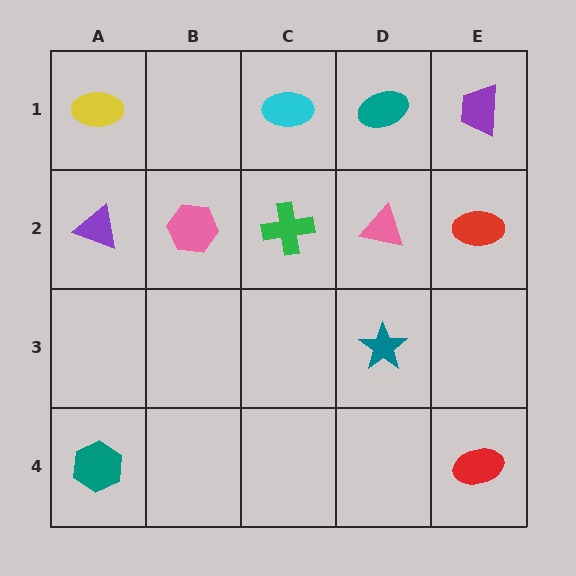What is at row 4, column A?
A teal hexagon.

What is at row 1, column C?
A cyan ellipse.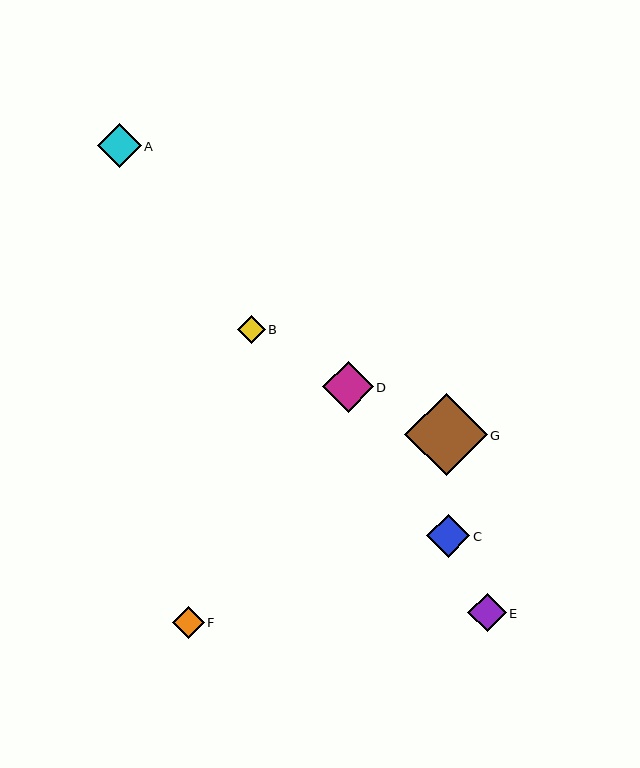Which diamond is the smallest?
Diamond B is the smallest with a size of approximately 28 pixels.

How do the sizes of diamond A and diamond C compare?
Diamond A and diamond C are approximately the same size.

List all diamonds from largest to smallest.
From largest to smallest: G, D, A, C, E, F, B.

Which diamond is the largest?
Diamond G is the largest with a size of approximately 83 pixels.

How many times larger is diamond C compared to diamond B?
Diamond C is approximately 1.5 times the size of diamond B.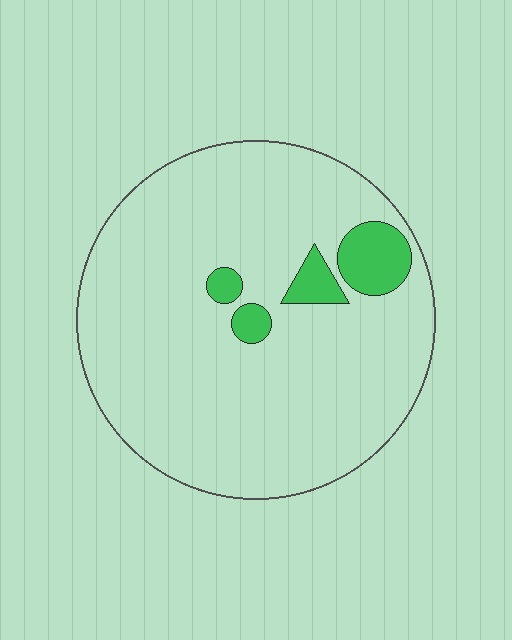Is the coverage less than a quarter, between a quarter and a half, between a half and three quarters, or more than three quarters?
Less than a quarter.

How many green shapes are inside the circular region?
4.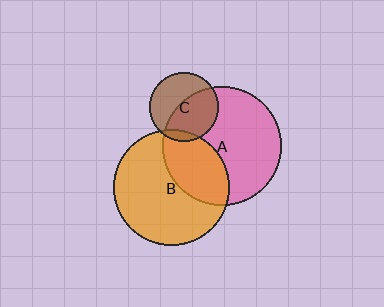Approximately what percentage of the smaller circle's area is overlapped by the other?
Approximately 35%.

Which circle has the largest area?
Circle A (pink).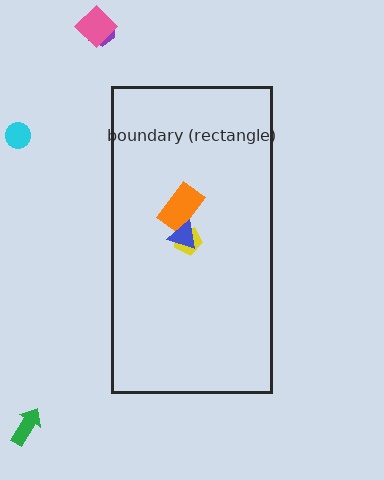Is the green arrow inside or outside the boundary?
Outside.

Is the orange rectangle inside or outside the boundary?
Inside.